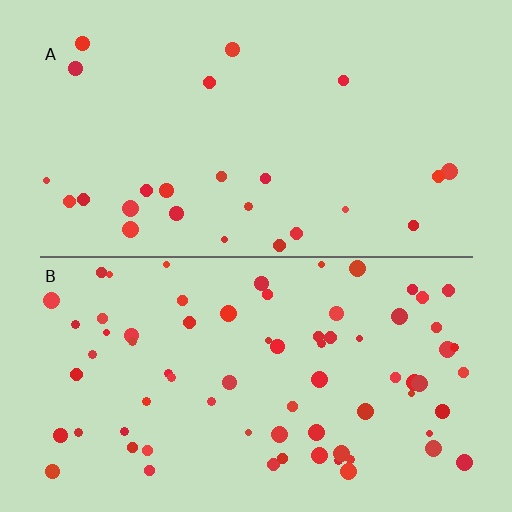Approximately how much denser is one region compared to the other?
Approximately 2.9× — region B over region A.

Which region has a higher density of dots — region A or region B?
B (the bottom).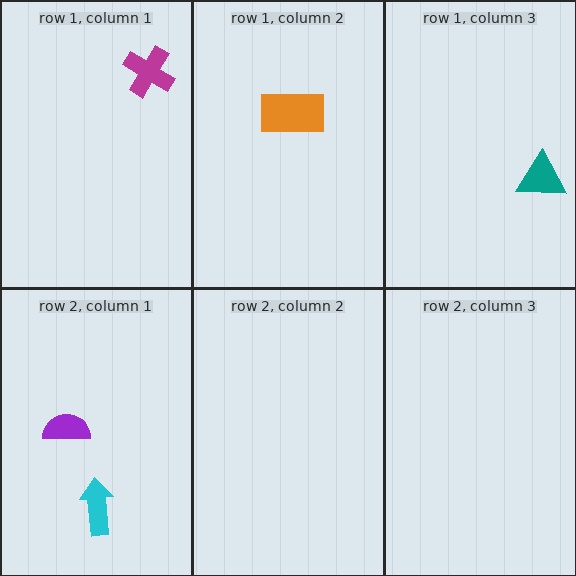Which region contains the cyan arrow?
The row 2, column 1 region.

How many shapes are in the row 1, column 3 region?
1.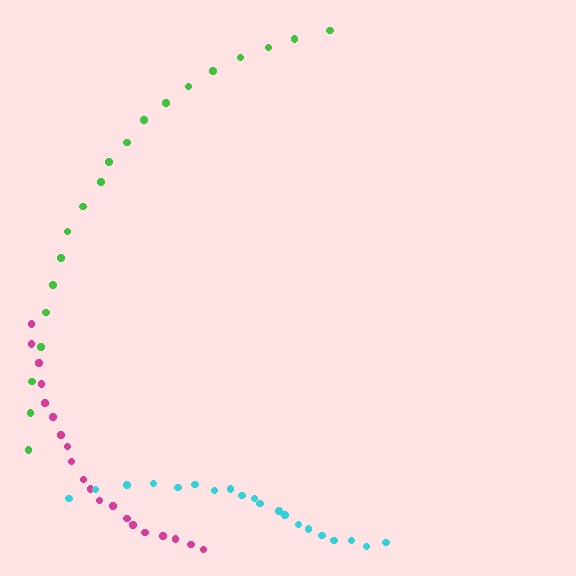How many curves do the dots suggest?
There are 3 distinct paths.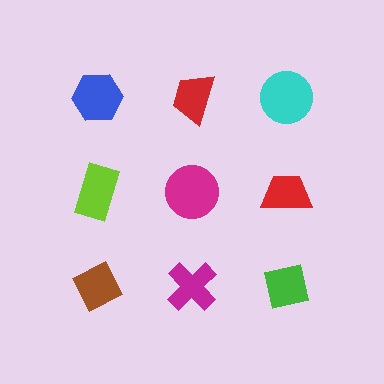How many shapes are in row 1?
3 shapes.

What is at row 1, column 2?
A red trapezoid.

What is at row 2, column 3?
A red trapezoid.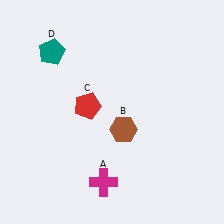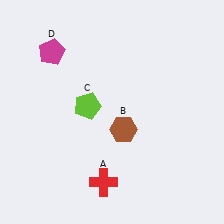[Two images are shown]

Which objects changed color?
A changed from magenta to red. C changed from red to lime. D changed from teal to magenta.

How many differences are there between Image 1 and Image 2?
There are 3 differences between the two images.